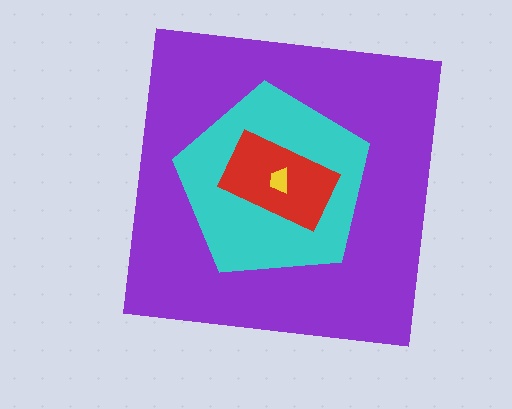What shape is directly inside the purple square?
The cyan pentagon.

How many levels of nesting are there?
4.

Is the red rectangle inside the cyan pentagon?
Yes.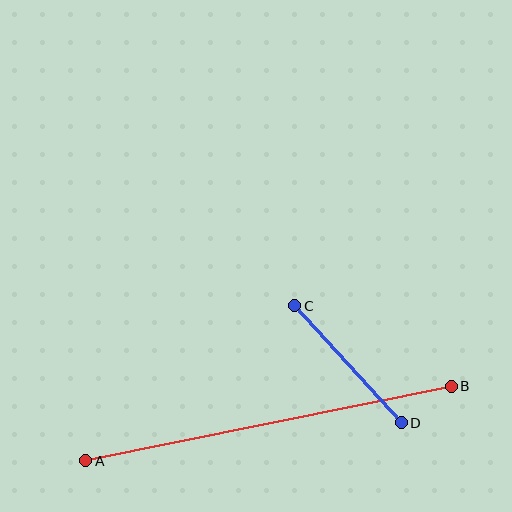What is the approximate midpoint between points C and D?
The midpoint is at approximately (348, 364) pixels.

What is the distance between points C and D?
The distance is approximately 158 pixels.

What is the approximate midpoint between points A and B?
The midpoint is at approximately (269, 424) pixels.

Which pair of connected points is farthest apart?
Points A and B are farthest apart.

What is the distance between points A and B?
The distance is approximately 373 pixels.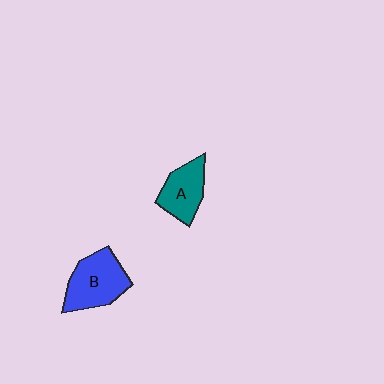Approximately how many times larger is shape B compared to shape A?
Approximately 1.4 times.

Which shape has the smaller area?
Shape A (teal).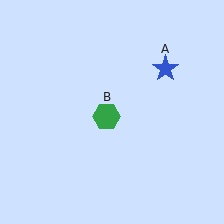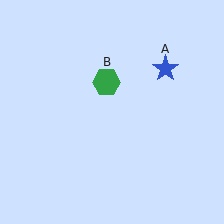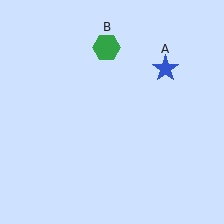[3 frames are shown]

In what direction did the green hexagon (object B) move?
The green hexagon (object B) moved up.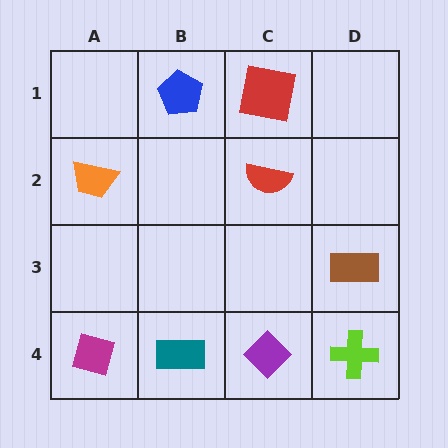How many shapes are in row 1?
2 shapes.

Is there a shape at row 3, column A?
No, that cell is empty.